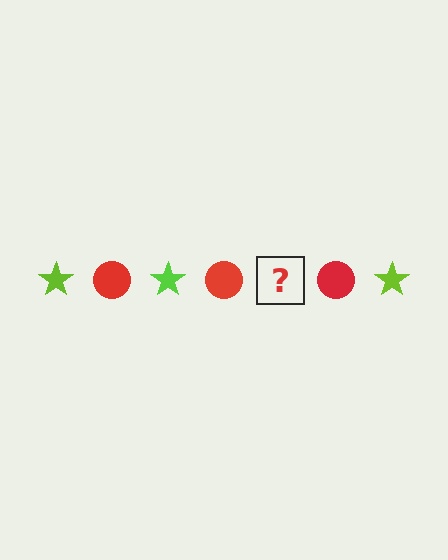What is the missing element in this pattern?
The missing element is a lime star.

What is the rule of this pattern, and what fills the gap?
The rule is that the pattern alternates between lime star and red circle. The gap should be filled with a lime star.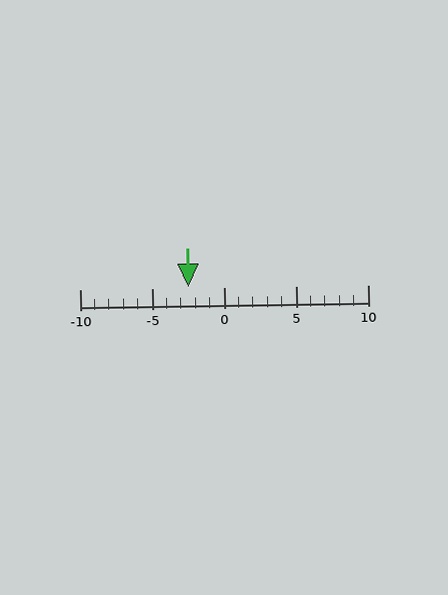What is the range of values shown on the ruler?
The ruler shows values from -10 to 10.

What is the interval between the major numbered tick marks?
The major tick marks are spaced 5 units apart.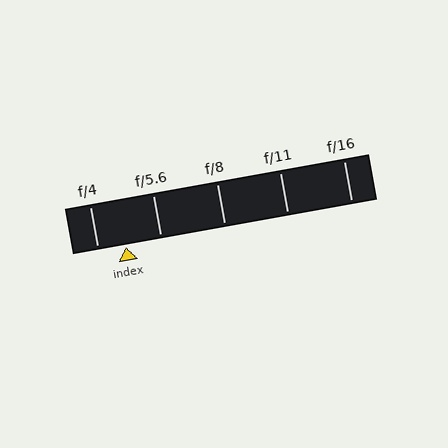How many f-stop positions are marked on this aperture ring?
There are 5 f-stop positions marked.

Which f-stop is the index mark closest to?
The index mark is closest to f/4.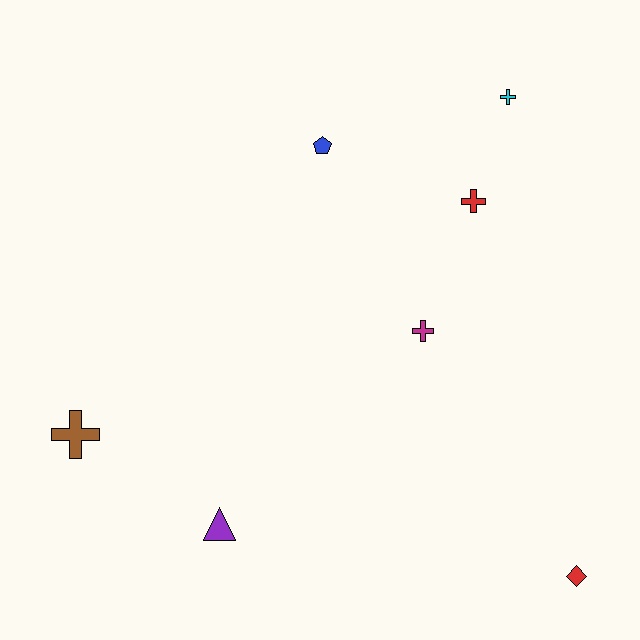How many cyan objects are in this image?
There is 1 cyan object.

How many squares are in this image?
There are no squares.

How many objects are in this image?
There are 7 objects.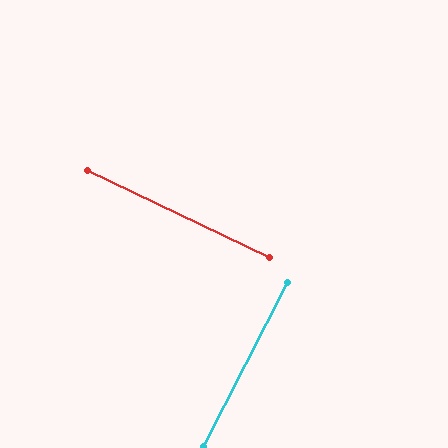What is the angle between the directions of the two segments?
Approximately 88 degrees.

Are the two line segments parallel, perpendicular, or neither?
Perpendicular — they meet at approximately 88°.